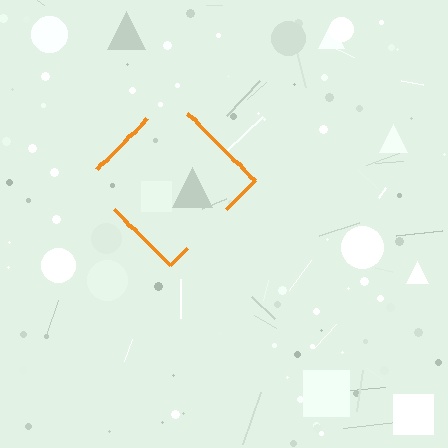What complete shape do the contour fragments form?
The contour fragments form a diamond.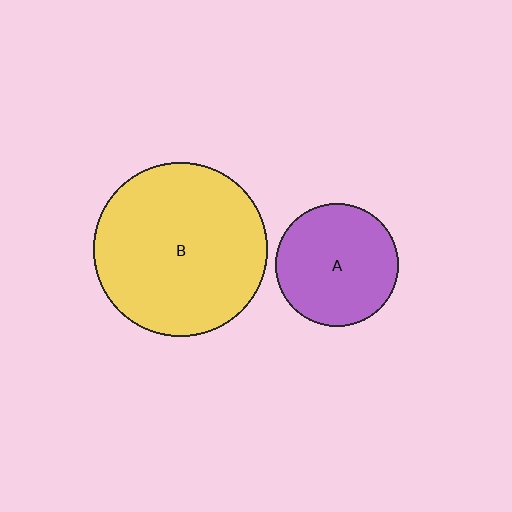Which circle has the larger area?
Circle B (yellow).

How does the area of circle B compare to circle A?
Approximately 2.0 times.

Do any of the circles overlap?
No, none of the circles overlap.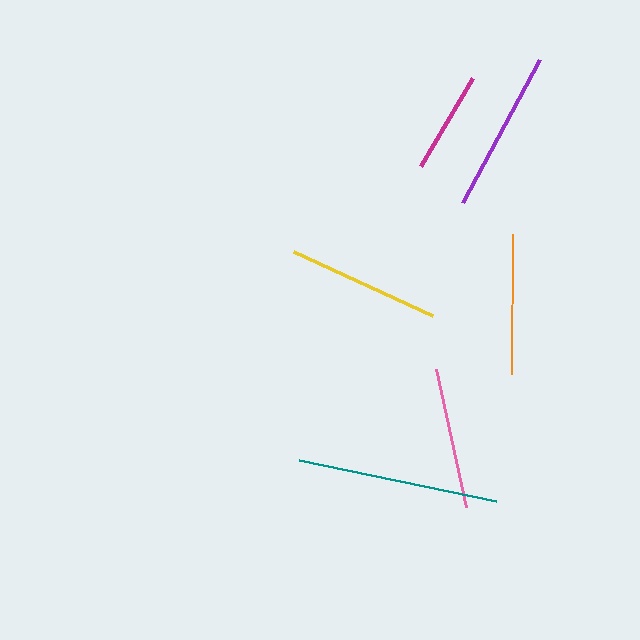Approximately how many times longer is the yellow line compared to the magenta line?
The yellow line is approximately 1.5 times the length of the magenta line.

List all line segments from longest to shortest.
From longest to shortest: teal, purple, yellow, pink, orange, magenta.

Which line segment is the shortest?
The magenta line is the shortest at approximately 102 pixels.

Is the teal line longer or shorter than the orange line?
The teal line is longer than the orange line.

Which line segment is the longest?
The teal line is the longest at approximately 201 pixels.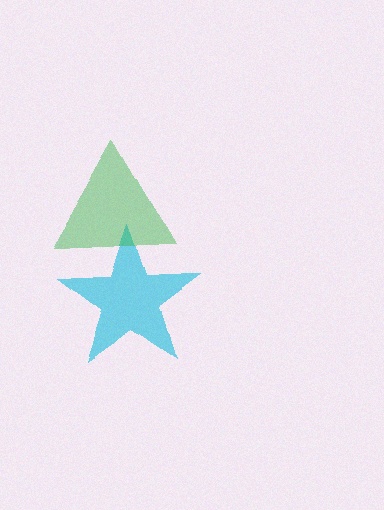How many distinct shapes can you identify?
There are 2 distinct shapes: a cyan star, a green triangle.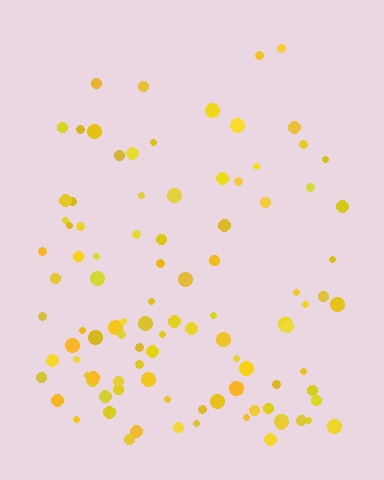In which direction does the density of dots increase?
From top to bottom, with the bottom side densest.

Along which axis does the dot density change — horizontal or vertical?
Vertical.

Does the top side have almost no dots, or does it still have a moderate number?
Still a moderate number, just noticeably fewer than the bottom.